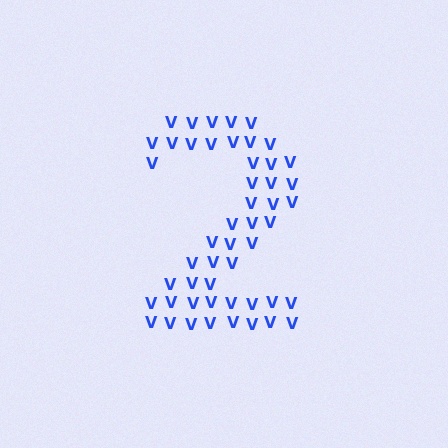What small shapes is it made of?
It is made of small letter V's.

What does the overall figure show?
The overall figure shows the digit 2.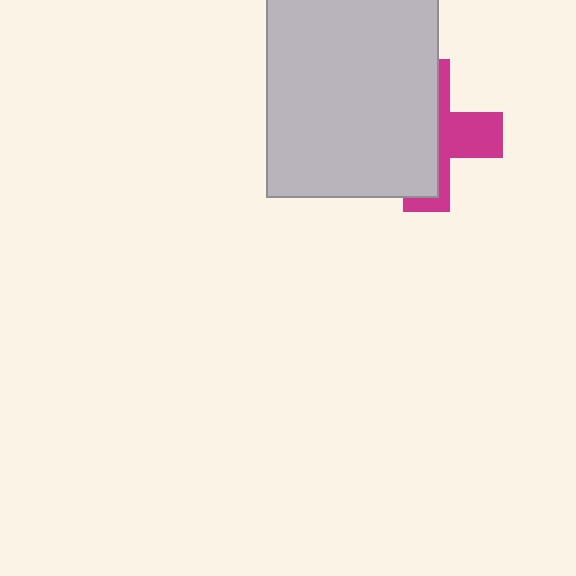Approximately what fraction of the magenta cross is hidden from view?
Roughly 62% of the magenta cross is hidden behind the light gray rectangle.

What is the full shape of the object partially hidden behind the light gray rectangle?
The partially hidden object is a magenta cross.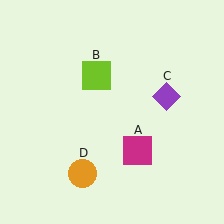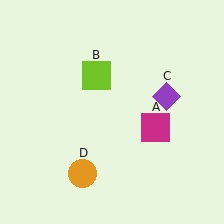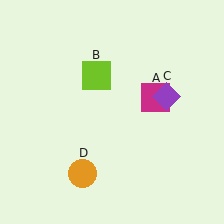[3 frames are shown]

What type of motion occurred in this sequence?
The magenta square (object A) rotated counterclockwise around the center of the scene.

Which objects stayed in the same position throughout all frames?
Lime square (object B) and purple diamond (object C) and orange circle (object D) remained stationary.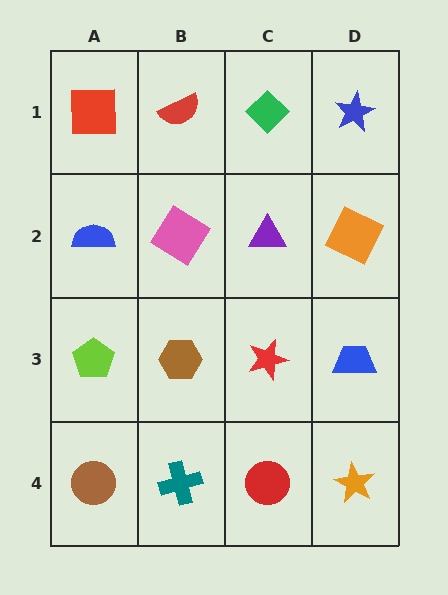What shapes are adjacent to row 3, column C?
A purple triangle (row 2, column C), a red circle (row 4, column C), a brown hexagon (row 3, column B), a blue trapezoid (row 3, column D).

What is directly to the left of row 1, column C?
A red semicircle.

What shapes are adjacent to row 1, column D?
An orange square (row 2, column D), a green diamond (row 1, column C).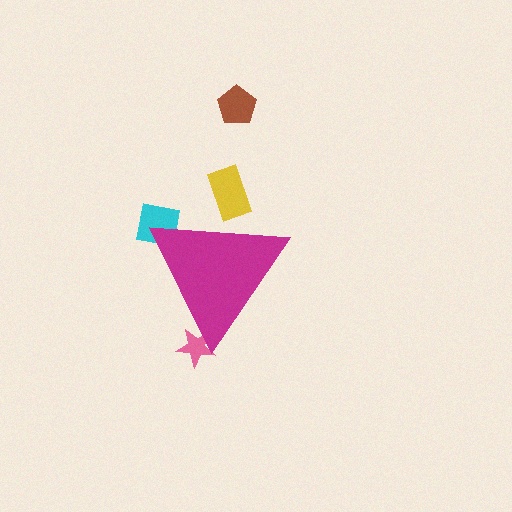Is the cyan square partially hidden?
Yes, the cyan square is partially hidden behind the magenta triangle.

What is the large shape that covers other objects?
A magenta triangle.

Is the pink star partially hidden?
Yes, the pink star is partially hidden behind the magenta triangle.